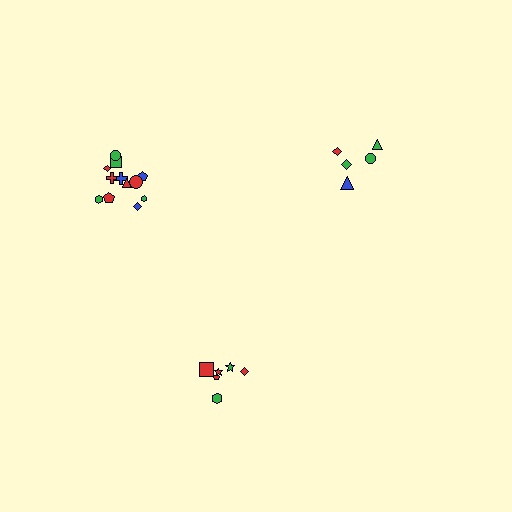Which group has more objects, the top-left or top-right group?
The top-left group.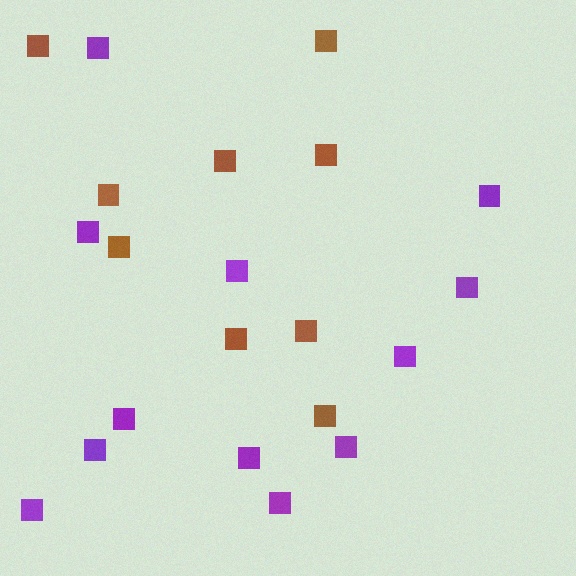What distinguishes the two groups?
There are 2 groups: one group of brown squares (9) and one group of purple squares (12).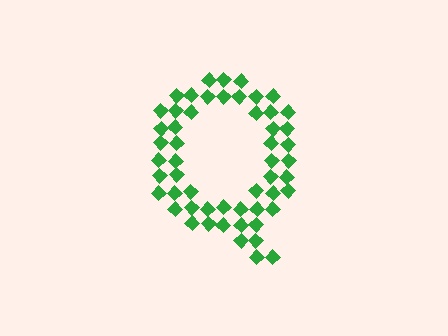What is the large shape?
The large shape is the letter Q.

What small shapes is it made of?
It is made of small diamonds.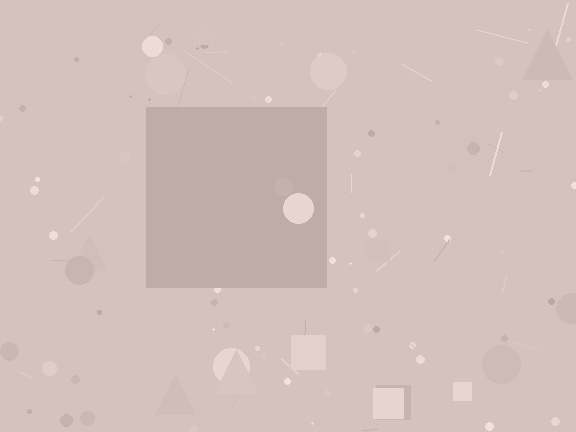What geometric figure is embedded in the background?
A square is embedded in the background.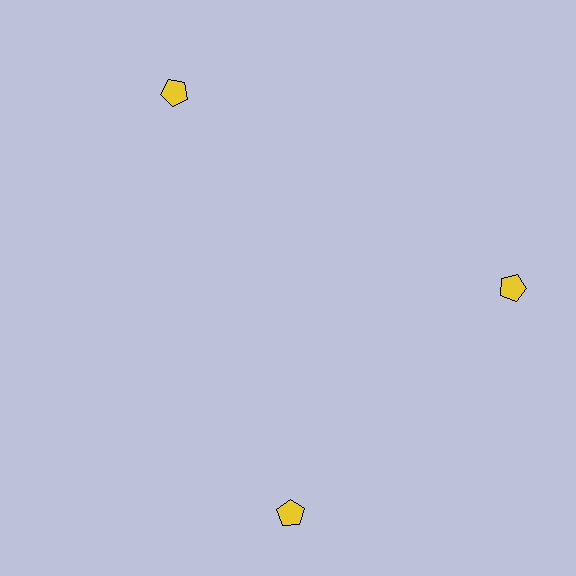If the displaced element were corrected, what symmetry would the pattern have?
It would have 3-fold rotational symmetry — the pattern would map onto itself every 120 degrees.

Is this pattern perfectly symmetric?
No. The 3 yellow pentagons are arranged in a ring, but one element near the 7 o'clock position is rotated out of alignment along the ring, breaking the 3-fold rotational symmetry.